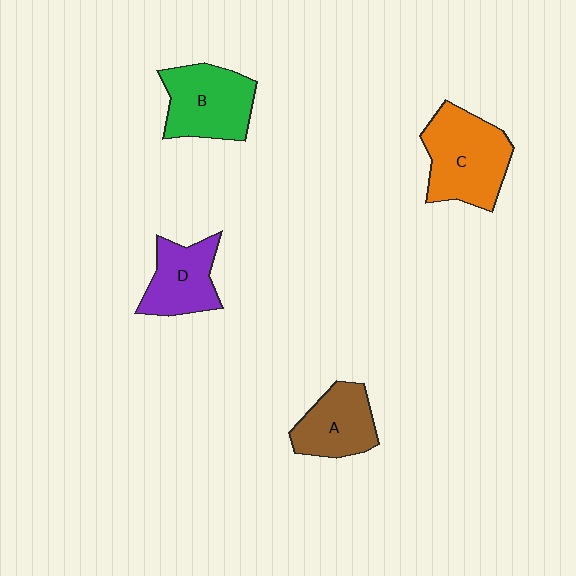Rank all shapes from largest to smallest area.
From largest to smallest: C (orange), B (green), A (brown), D (purple).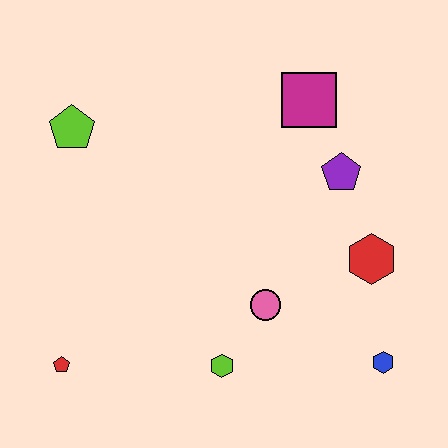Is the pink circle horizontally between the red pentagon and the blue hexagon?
Yes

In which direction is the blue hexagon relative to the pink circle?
The blue hexagon is to the right of the pink circle.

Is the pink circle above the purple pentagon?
No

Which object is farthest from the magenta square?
The red pentagon is farthest from the magenta square.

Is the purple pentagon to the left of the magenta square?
No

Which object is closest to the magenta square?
The purple pentagon is closest to the magenta square.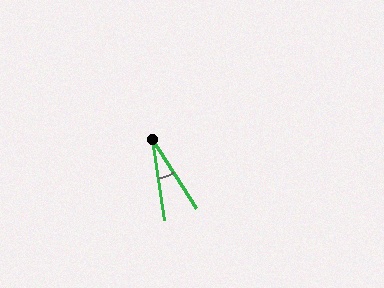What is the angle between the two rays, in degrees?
Approximately 24 degrees.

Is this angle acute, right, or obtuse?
It is acute.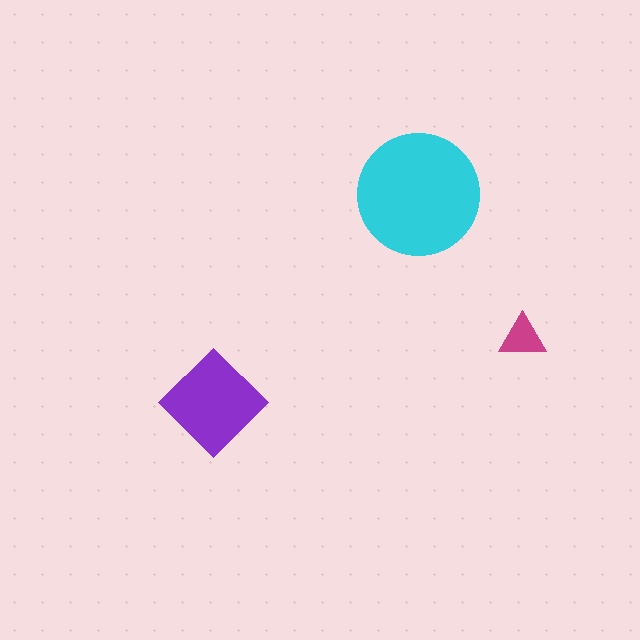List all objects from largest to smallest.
The cyan circle, the purple diamond, the magenta triangle.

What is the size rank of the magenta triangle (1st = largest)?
3rd.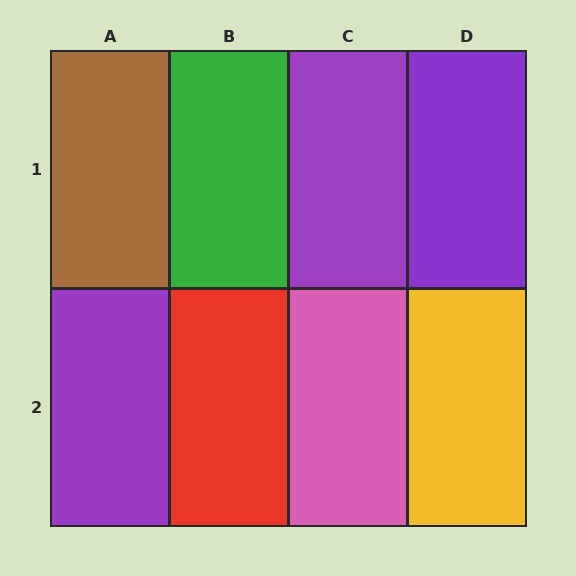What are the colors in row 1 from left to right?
Brown, green, purple, purple.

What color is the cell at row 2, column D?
Yellow.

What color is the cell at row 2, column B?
Red.